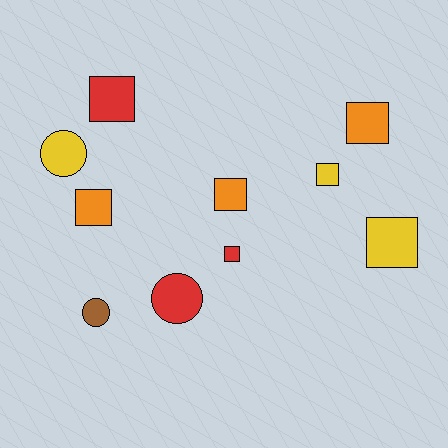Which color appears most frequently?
Yellow, with 3 objects.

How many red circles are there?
There is 1 red circle.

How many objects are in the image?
There are 10 objects.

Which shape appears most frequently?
Square, with 7 objects.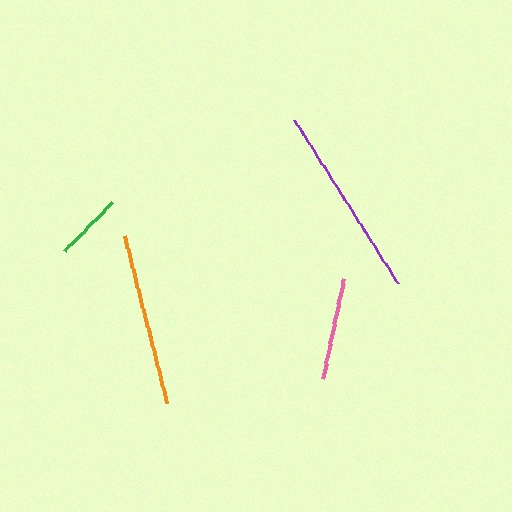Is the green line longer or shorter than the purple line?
The purple line is longer than the green line.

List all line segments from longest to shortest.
From longest to shortest: purple, orange, pink, green.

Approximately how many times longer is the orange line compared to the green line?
The orange line is approximately 2.6 times the length of the green line.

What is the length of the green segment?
The green segment is approximately 67 pixels long.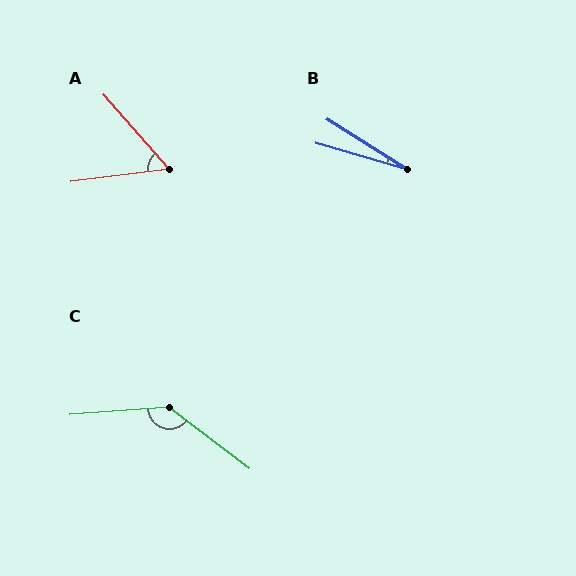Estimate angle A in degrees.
Approximately 56 degrees.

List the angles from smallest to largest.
B (15°), A (56°), C (139°).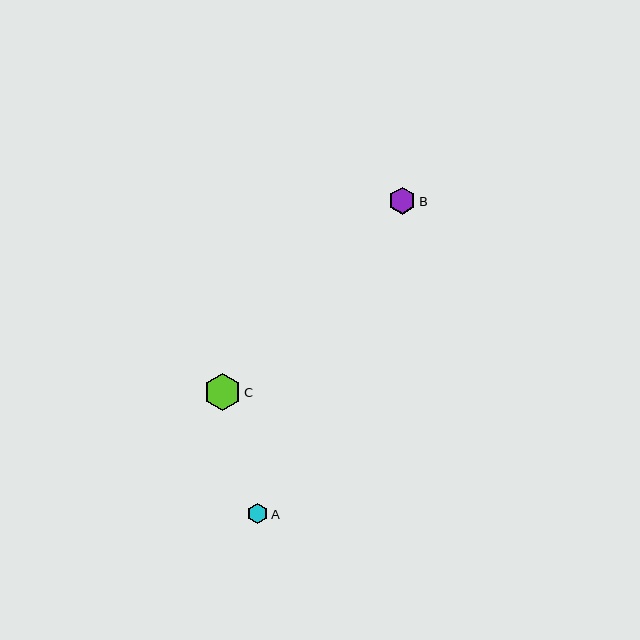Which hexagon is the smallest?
Hexagon A is the smallest with a size of approximately 21 pixels.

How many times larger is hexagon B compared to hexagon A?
Hexagon B is approximately 1.3 times the size of hexagon A.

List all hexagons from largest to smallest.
From largest to smallest: C, B, A.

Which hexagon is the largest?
Hexagon C is the largest with a size of approximately 37 pixels.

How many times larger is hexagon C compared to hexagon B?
Hexagon C is approximately 1.4 times the size of hexagon B.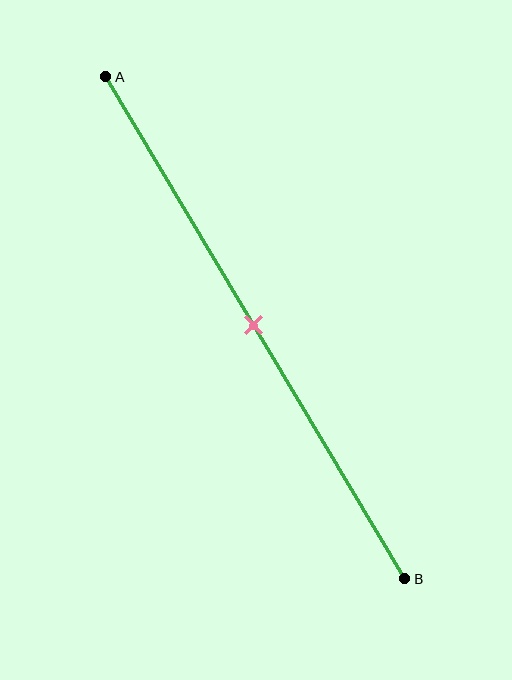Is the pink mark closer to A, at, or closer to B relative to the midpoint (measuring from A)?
The pink mark is approximately at the midpoint of segment AB.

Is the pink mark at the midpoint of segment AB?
Yes, the mark is approximately at the midpoint.